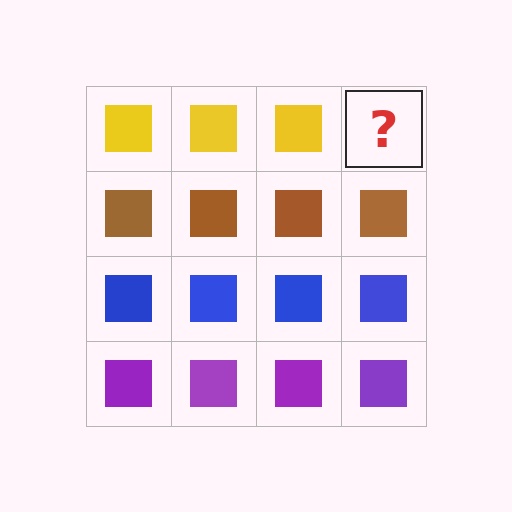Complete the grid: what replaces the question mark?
The question mark should be replaced with a yellow square.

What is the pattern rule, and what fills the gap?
The rule is that each row has a consistent color. The gap should be filled with a yellow square.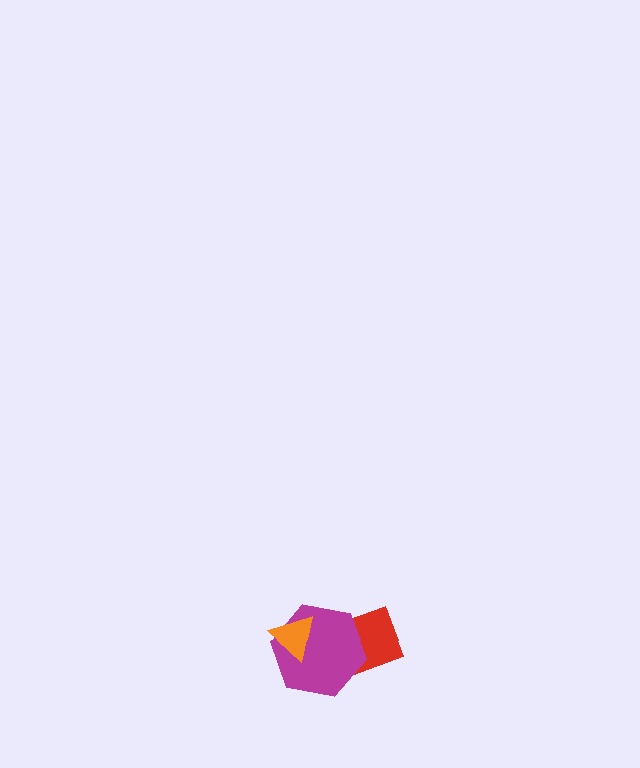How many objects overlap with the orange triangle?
1 object overlaps with the orange triangle.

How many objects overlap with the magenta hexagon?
2 objects overlap with the magenta hexagon.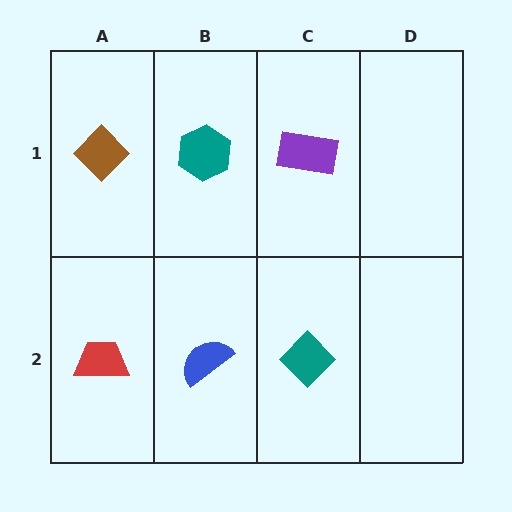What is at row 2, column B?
A blue semicircle.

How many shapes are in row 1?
3 shapes.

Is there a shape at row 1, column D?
No, that cell is empty.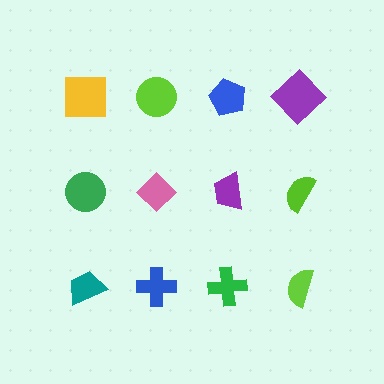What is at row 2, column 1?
A green circle.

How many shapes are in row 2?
4 shapes.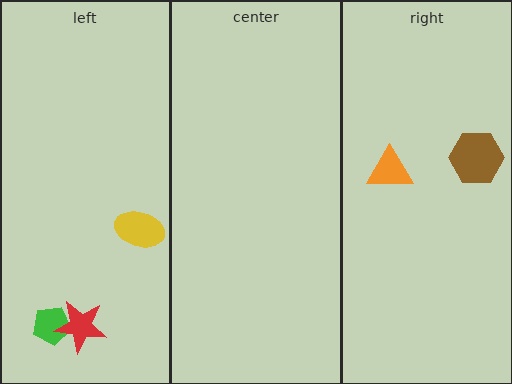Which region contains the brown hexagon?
The right region.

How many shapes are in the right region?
2.